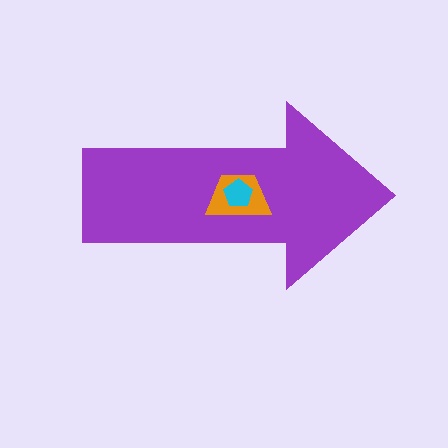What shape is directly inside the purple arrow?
The orange trapezoid.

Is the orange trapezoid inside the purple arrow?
Yes.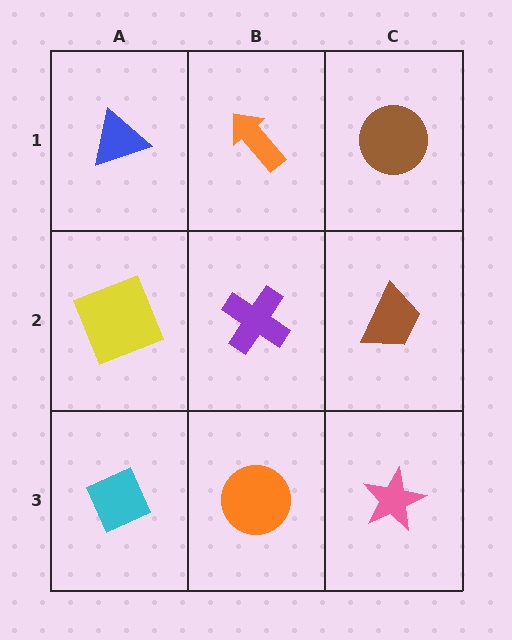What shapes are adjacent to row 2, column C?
A brown circle (row 1, column C), a pink star (row 3, column C), a purple cross (row 2, column B).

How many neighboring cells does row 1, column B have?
3.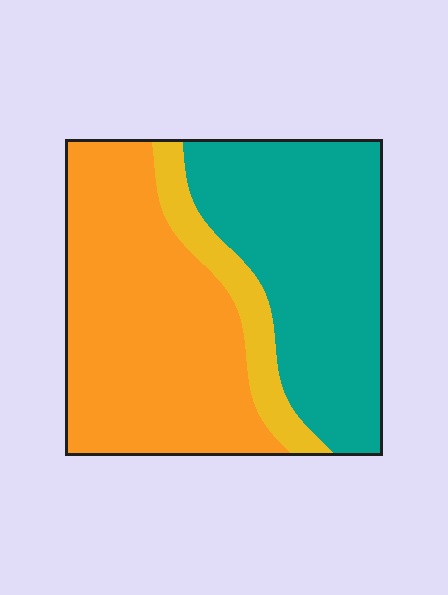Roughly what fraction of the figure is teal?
Teal takes up about two fifths (2/5) of the figure.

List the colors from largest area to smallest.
From largest to smallest: orange, teal, yellow.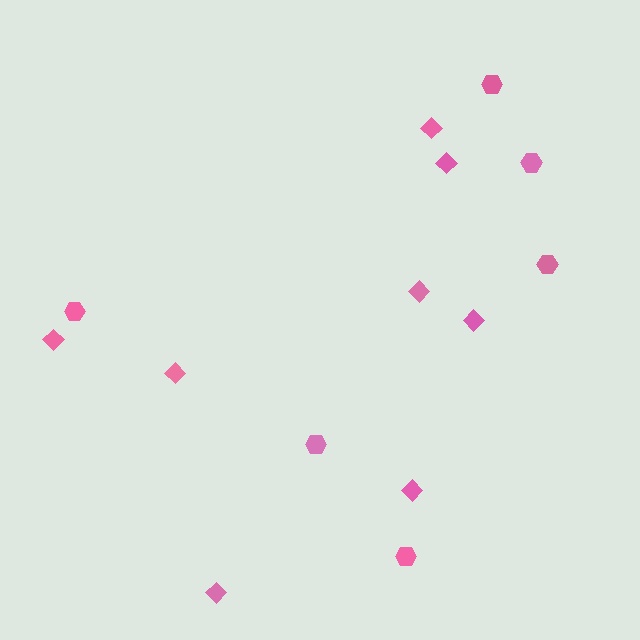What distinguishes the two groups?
There are 2 groups: one group of diamonds (8) and one group of hexagons (6).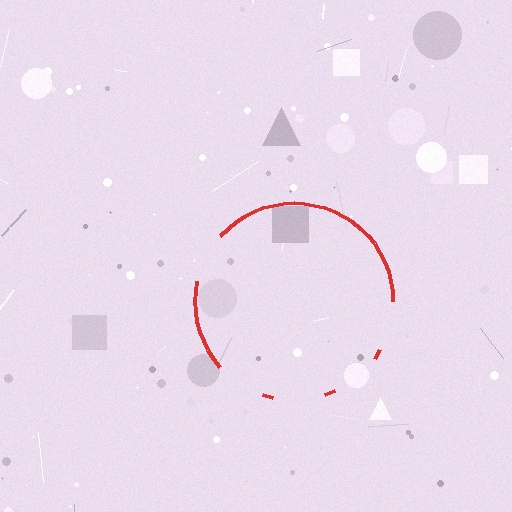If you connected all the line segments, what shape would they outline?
They would outline a circle.